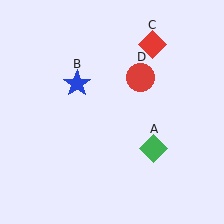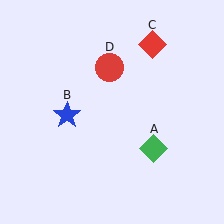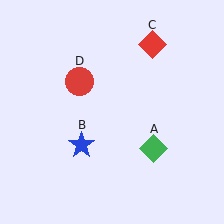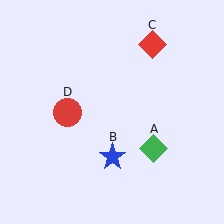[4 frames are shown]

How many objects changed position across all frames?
2 objects changed position: blue star (object B), red circle (object D).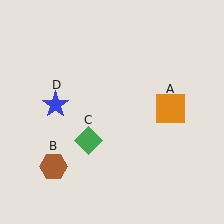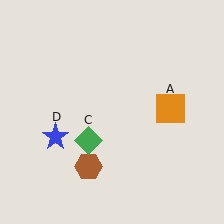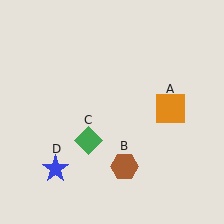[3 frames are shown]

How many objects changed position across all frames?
2 objects changed position: brown hexagon (object B), blue star (object D).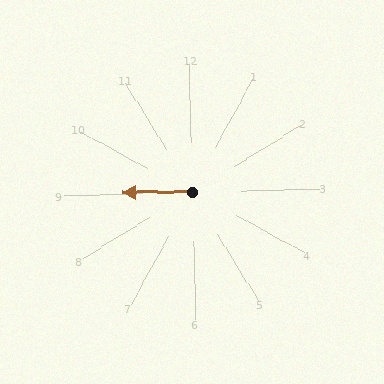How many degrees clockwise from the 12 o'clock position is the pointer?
Approximately 272 degrees.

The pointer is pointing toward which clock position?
Roughly 9 o'clock.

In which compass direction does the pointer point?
West.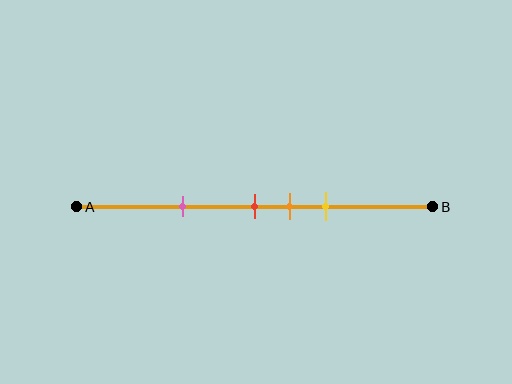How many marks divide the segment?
There are 4 marks dividing the segment.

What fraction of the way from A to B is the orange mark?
The orange mark is approximately 60% (0.6) of the way from A to B.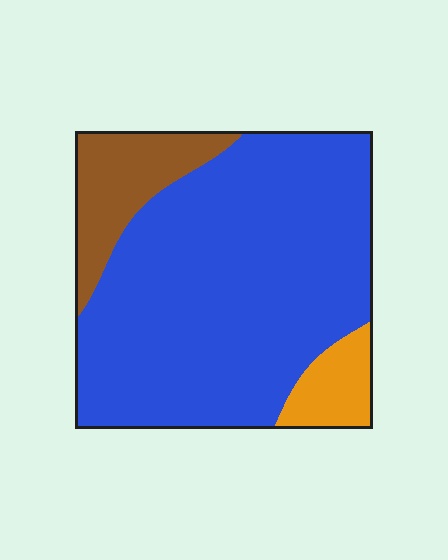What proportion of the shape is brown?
Brown takes up less than a sixth of the shape.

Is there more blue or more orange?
Blue.